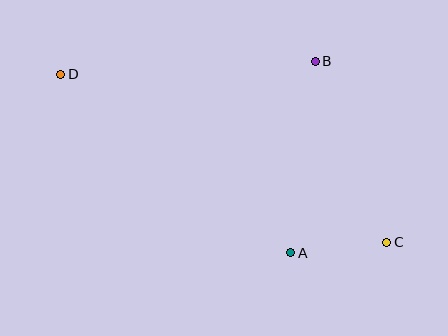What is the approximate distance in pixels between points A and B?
The distance between A and B is approximately 193 pixels.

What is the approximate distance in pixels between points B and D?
The distance between B and D is approximately 254 pixels.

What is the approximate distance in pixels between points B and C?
The distance between B and C is approximately 195 pixels.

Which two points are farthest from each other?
Points C and D are farthest from each other.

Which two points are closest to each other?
Points A and C are closest to each other.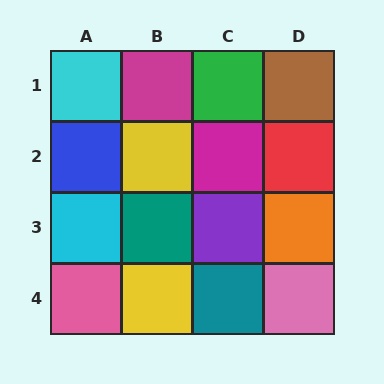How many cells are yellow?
2 cells are yellow.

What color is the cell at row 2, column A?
Blue.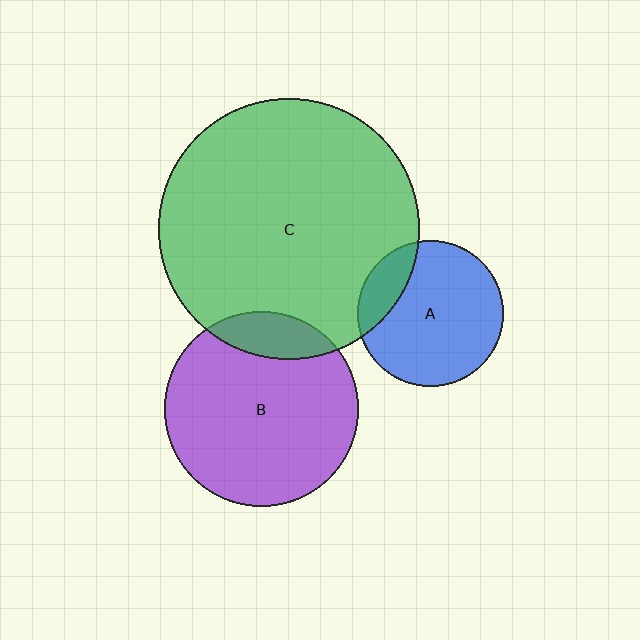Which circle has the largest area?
Circle C (green).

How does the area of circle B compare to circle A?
Approximately 1.8 times.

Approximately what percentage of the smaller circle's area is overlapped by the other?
Approximately 20%.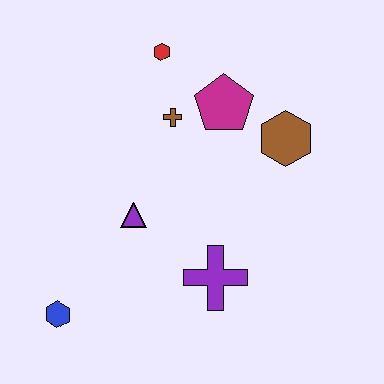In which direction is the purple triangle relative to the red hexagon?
The purple triangle is below the red hexagon.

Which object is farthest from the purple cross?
The red hexagon is farthest from the purple cross.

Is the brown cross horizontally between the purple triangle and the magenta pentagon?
Yes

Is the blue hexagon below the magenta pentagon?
Yes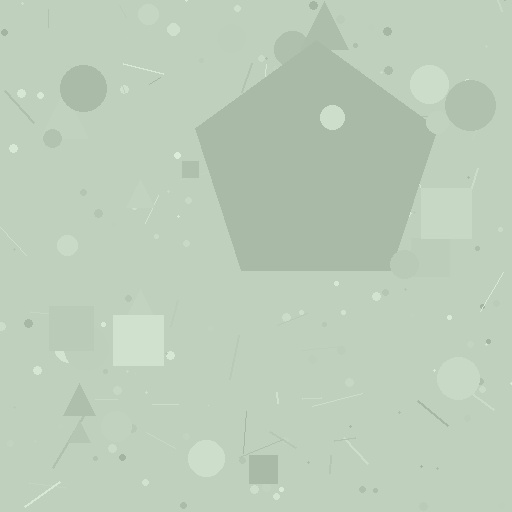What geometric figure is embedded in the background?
A pentagon is embedded in the background.